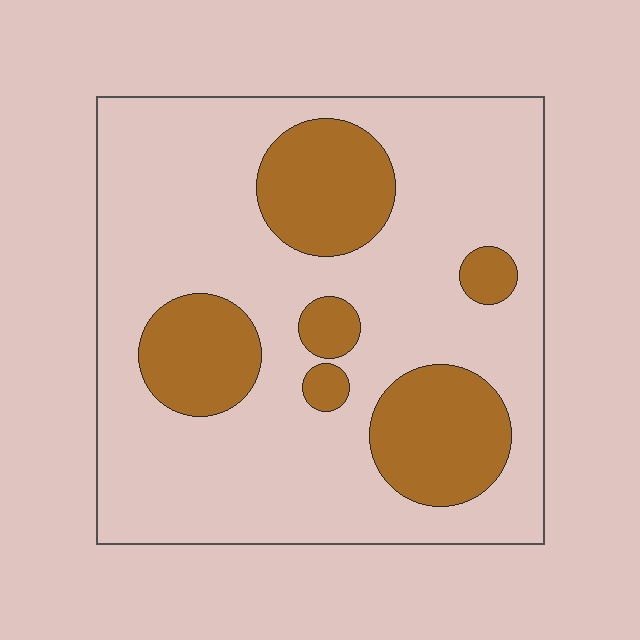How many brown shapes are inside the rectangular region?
6.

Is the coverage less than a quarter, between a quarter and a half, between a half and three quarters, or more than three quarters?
Between a quarter and a half.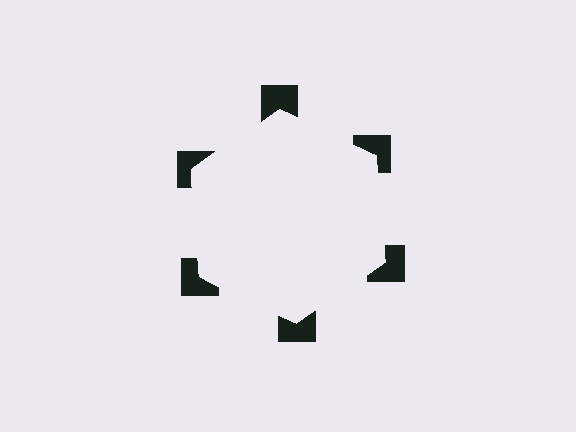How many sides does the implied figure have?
6 sides.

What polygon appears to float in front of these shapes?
An illusory hexagon — its edges are inferred from the aligned wedge cuts in the notched squares, not physically drawn.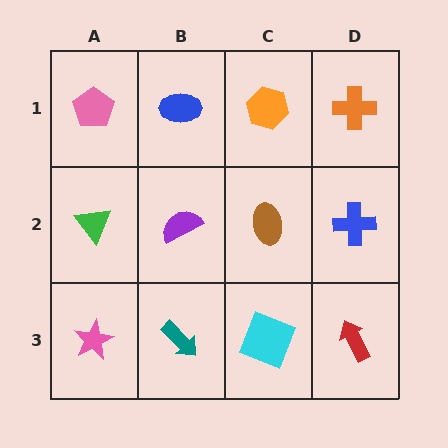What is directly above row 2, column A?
A pink pentagon.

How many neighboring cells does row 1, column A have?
2.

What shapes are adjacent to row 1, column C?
A brown ellipse (row 2, column C), a blue ellipse (row 1, column B), an orange cross (row 1, column D).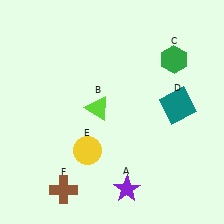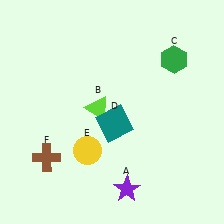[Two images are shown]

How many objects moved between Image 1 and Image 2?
2 objects moved between the two images.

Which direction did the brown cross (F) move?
The brown cross (F) moved up.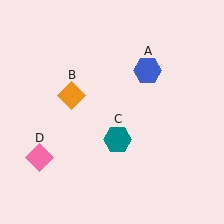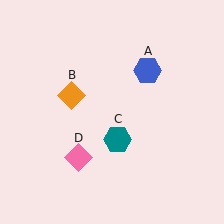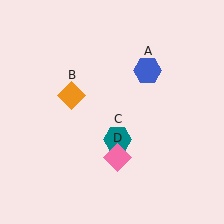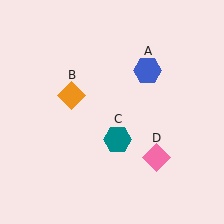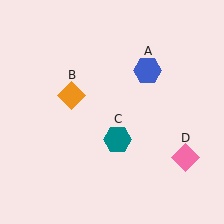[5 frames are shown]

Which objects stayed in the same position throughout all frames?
Blue hexagon (object A) and orange diamond (object B) and teal hexagon (object C) remained stationary.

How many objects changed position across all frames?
1 object changed position: pink diamond (object D).